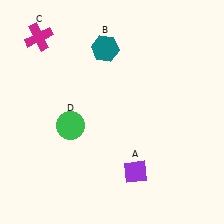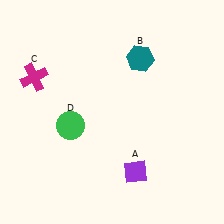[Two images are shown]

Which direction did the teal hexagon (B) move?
The teal hexagon (B) moved right.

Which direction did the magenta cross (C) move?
The magenta cross (C) moved down.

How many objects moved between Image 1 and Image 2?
2 objects moved between the two images.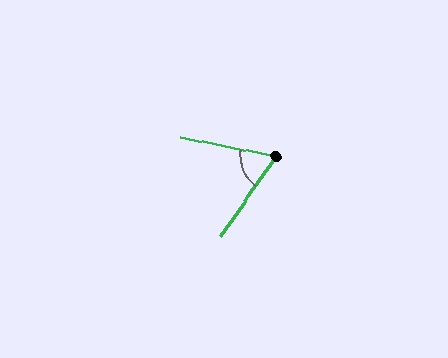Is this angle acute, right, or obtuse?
It is acute.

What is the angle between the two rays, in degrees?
Approximately 66 degrees.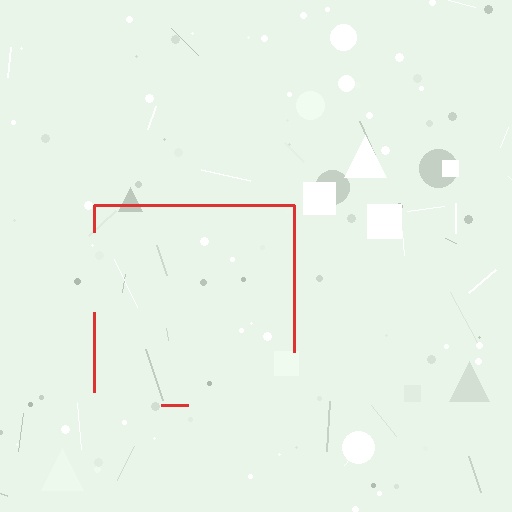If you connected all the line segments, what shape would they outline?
They would outline a square.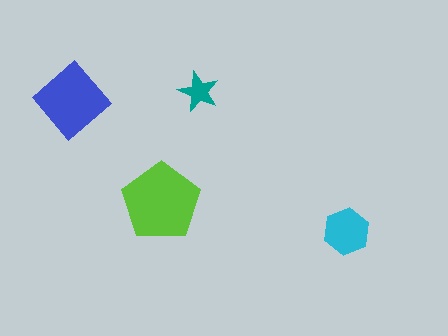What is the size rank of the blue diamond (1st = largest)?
2nd.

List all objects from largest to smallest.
The lime pentagon, the blue diamond, the cyan hexagon, the teal star.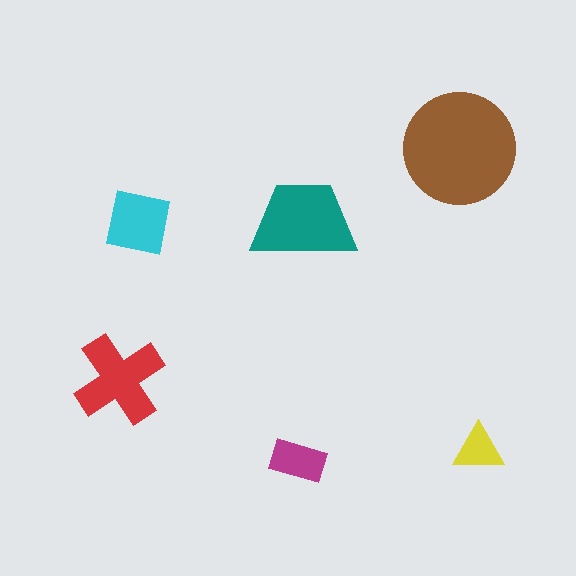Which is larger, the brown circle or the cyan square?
The brown circle.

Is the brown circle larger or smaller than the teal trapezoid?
Larger.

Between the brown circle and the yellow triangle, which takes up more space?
The brown circle.